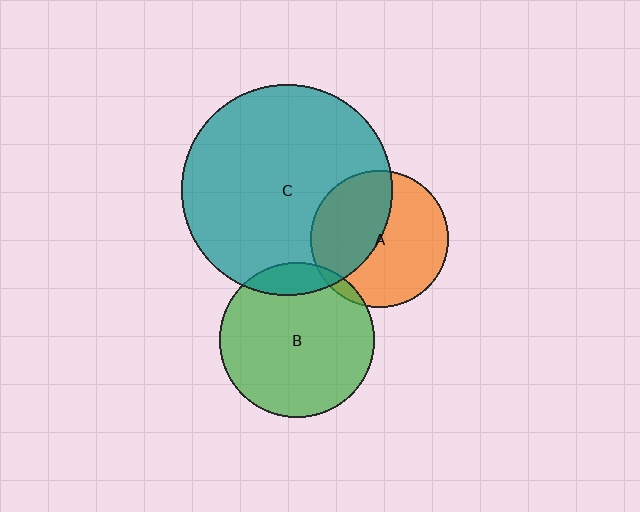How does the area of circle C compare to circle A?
Approximately 2.4 times.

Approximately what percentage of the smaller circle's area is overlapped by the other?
Approximately 45%.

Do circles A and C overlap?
Yes.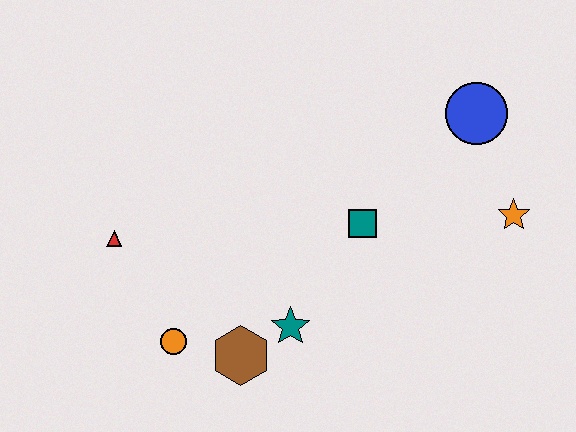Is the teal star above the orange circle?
Yes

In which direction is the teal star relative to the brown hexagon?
The teal star is to the right of the brown hexagon.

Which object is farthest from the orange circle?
The blue circle is farthest from the orange circle.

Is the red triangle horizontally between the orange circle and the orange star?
No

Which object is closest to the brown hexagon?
The teal star is closest to the brown hexagon.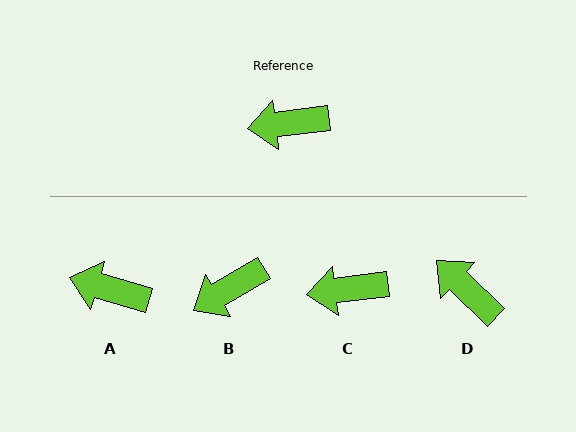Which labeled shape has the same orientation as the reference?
C.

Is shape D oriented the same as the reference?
No, it is off by about 51 degrees.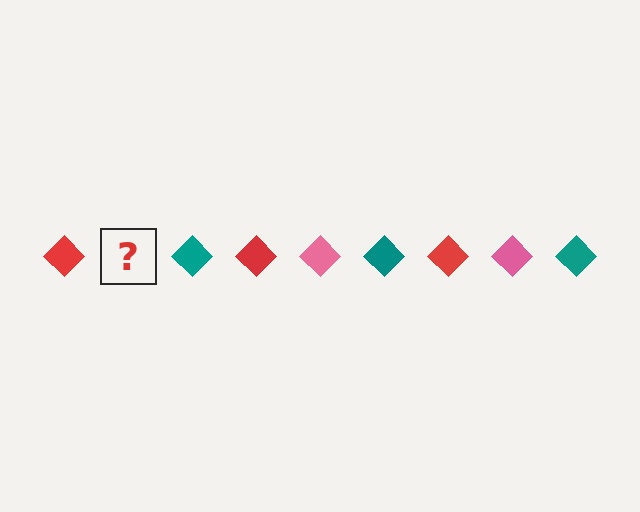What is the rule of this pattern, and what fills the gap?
The rule is that the pattern cycles through red, pink, teal diamonds. The gap should be filled with a pink diamond.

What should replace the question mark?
The question mark should be replaced with a pink diamond.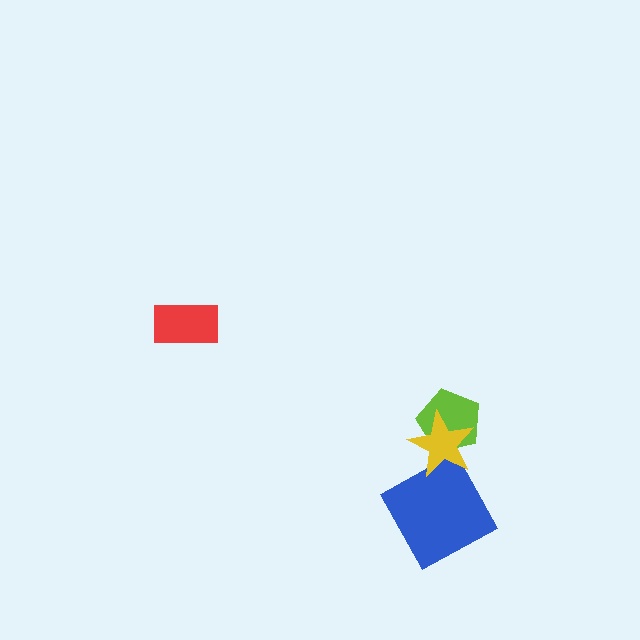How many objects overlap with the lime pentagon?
1 object overlaps with the lime pentagon.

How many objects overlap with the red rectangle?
0 objects overlap with the red rectangle.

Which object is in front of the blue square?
The yellow star is in front of the blue square.